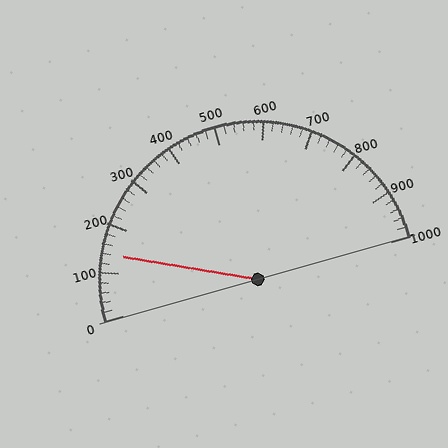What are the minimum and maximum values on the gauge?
The gauge ranges from 0 to 1000.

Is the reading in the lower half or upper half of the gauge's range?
The reading is in the lower half of the range (0 to 1000).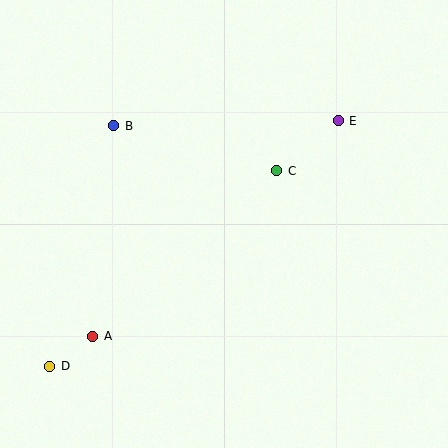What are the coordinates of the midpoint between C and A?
The midpoint between C and A is at (185, 253).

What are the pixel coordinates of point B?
Point B is at (114, 126).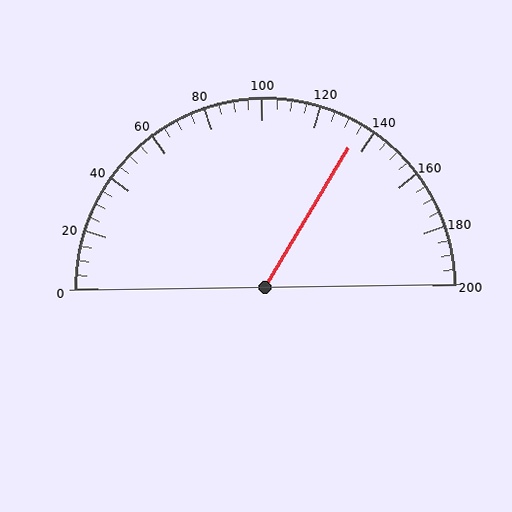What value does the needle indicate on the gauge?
The needle indicates approximately 135.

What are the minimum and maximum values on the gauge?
The gauge ranges from 0 to 200.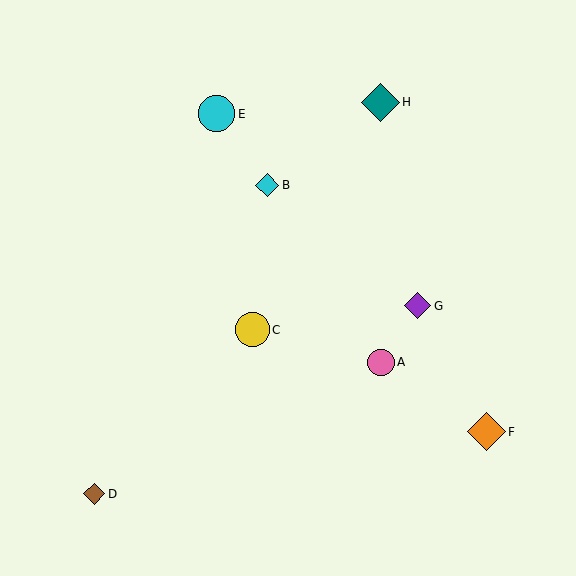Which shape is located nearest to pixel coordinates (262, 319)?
The yellow circle (labeled C) at (252, 330) is nearest to that location.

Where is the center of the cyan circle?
The center of the cyan circle is at (217, 114).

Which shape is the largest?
The orange diamond (labeled F) is the largest.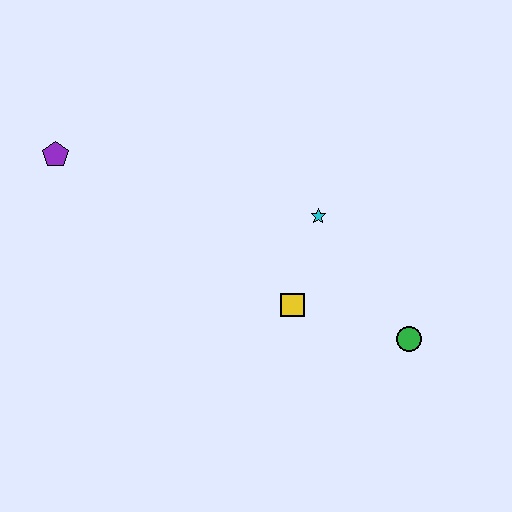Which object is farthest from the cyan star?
The purple pentagon is farthest from the cyan star.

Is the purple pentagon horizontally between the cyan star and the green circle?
No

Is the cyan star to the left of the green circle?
Yes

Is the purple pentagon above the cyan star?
Yes